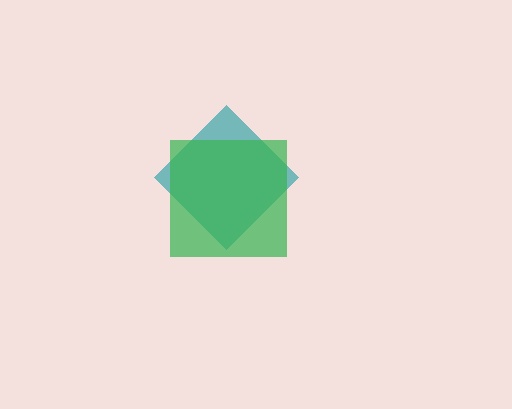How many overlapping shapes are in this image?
There are 2 overlapping shapes in the image.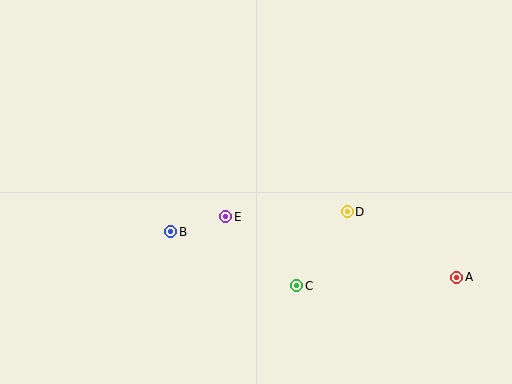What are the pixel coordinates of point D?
Point D is at (347, 212).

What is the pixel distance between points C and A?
The distance between C and A is 161 pixels.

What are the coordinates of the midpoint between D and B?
The midpoint between D and B is at (259, 222).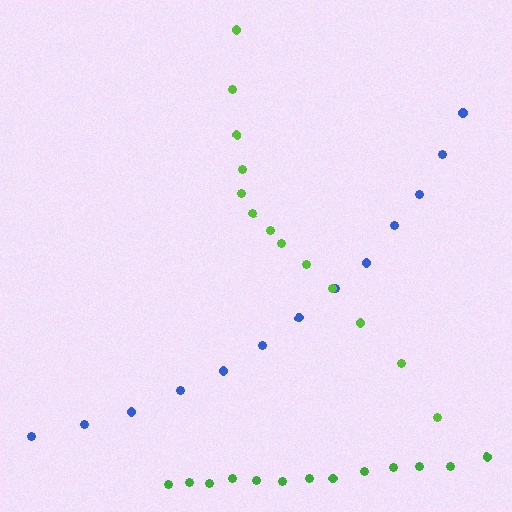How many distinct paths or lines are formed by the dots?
There are 3 distinct paths.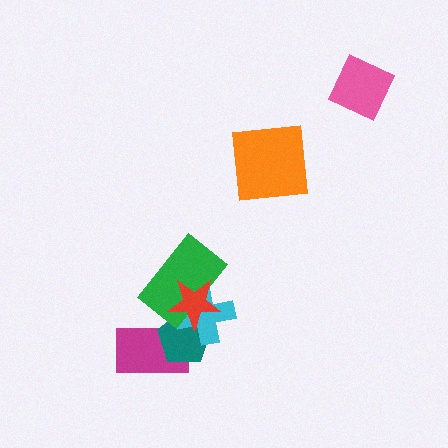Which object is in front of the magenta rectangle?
The teal pentagon is in front of the magenta rectangle.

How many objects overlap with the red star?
3 objects overlap with the red star.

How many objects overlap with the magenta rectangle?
1 object overlaps with the magenta rectangle.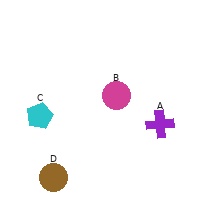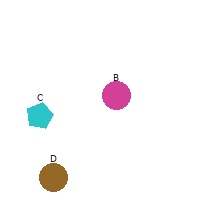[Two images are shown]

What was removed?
The purple cross (A) was removed in Image 2.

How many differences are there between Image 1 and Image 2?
There is 1 difference between the two images.